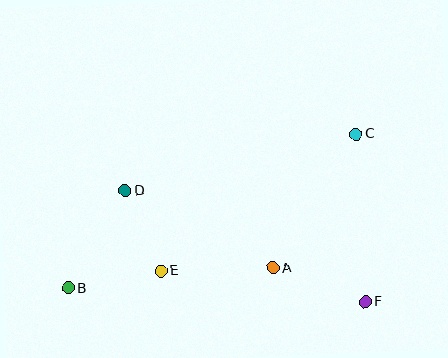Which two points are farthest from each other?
Points B and C are farthest from each other.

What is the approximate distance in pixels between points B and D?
The distance between B and D is approximately 113 pixels.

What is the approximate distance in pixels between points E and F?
The distance between E and F is approximately 207 pixels.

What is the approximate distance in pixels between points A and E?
The distance between A and E is approximately 112 pixels.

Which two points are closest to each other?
Points D and E are closest to each other.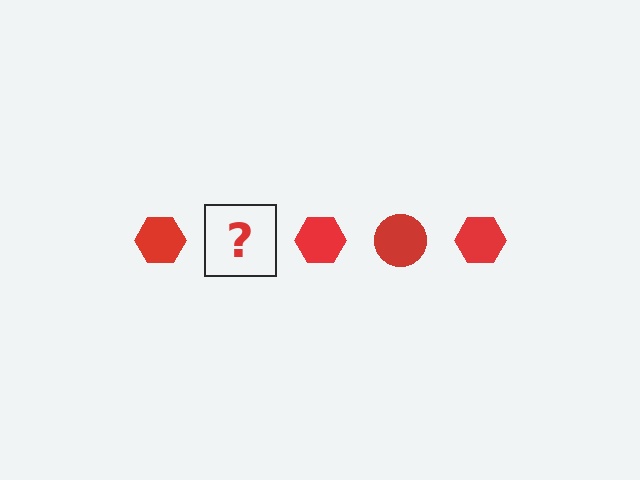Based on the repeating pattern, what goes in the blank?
The blank should be a red circle.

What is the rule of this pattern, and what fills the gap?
The rule is that the pattern cycles through hexagon, circle shapes in red. The gap should be filled with a red circle.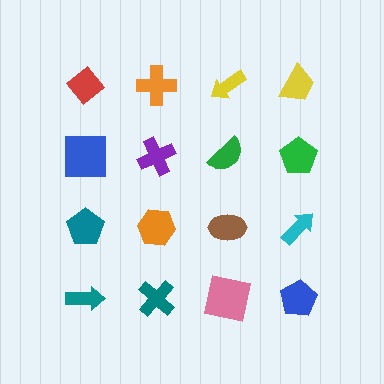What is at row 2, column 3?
A green semicircle.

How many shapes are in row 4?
4 shapes.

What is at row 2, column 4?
A green pentagon.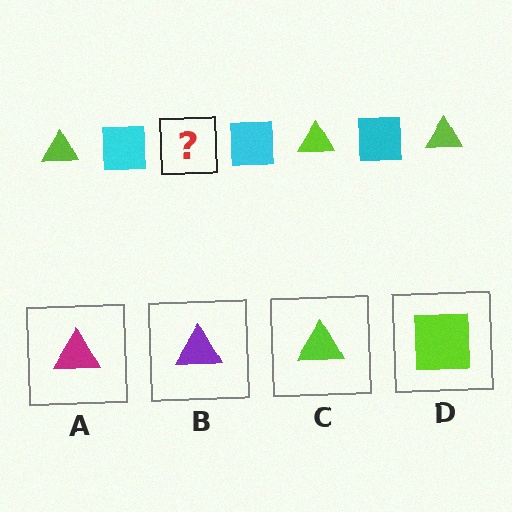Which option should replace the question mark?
Option C.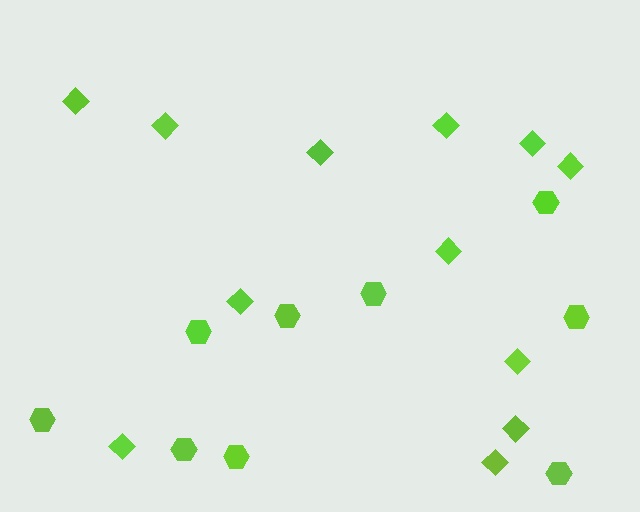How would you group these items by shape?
There are 2 groups: one group of hexagons (9) and one group of diamonds (12).